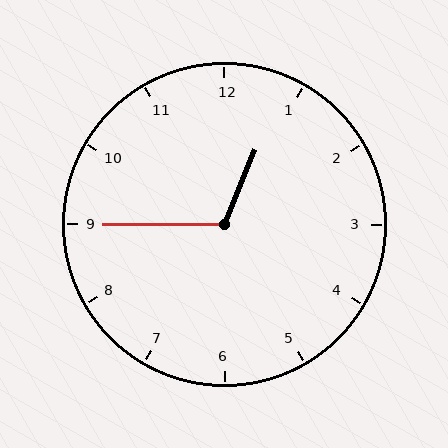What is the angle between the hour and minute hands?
Approximately 112 degrees.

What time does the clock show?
12:45.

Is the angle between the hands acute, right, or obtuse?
It is obtuse.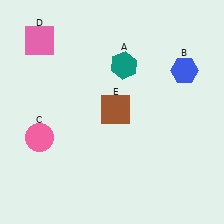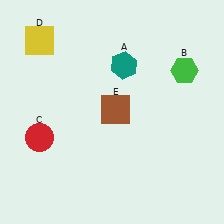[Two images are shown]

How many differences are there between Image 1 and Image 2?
There are 3 differences between the two images.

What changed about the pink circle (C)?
In Image 1, C is pink. In Image 2, it changed to red.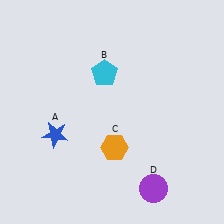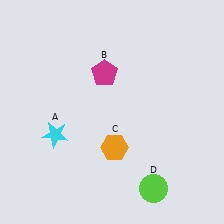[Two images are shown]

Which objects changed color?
A changed from blue to cyan. B changed from cyan to magenta. D changed from purple to lime.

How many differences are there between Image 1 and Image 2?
There are 3 differences between the two images.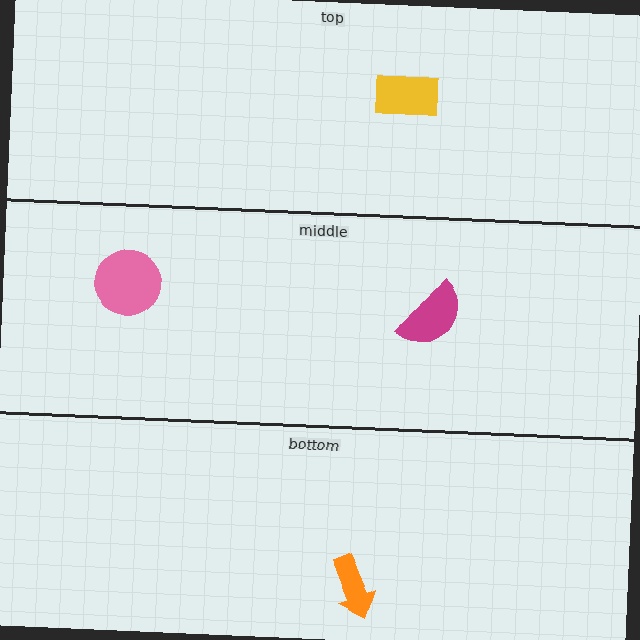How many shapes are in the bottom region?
1.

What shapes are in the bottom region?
The orange arrow.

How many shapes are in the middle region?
2.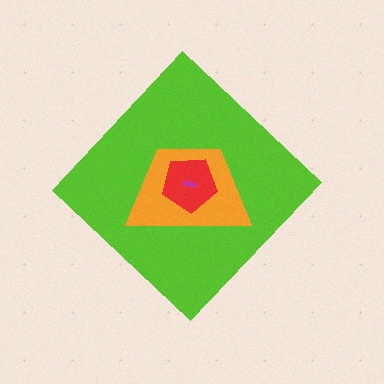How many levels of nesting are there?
4.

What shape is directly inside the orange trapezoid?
The red pentagon.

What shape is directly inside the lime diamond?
The orange trapezoid.